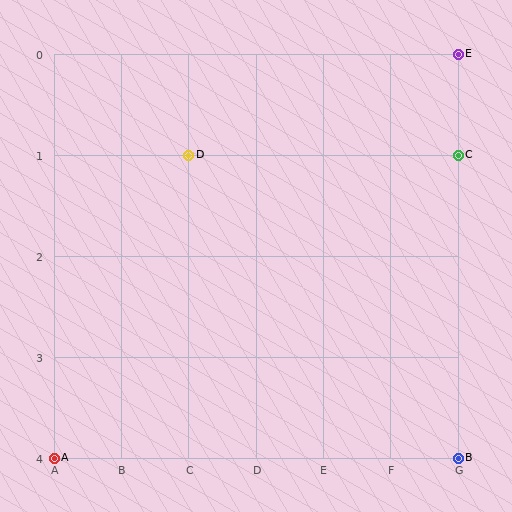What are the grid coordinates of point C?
Point C is at grid coordinates (G, 1).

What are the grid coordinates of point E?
Point E is at grid coordinates (G, 0).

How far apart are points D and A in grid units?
Points D and A are 2 columns and 3 rows apart (about 3.6 grid units diagonally).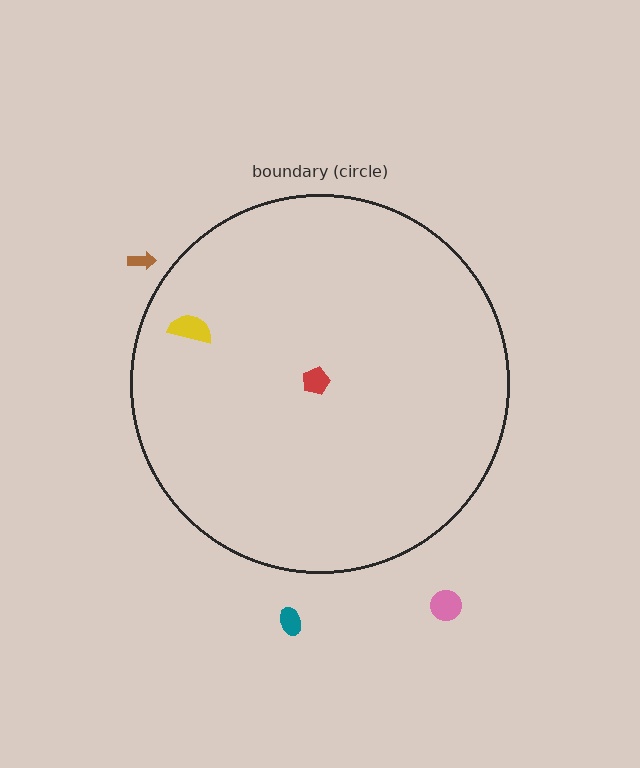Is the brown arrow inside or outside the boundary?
Outside.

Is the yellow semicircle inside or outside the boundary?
Inside.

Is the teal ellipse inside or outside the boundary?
Outside.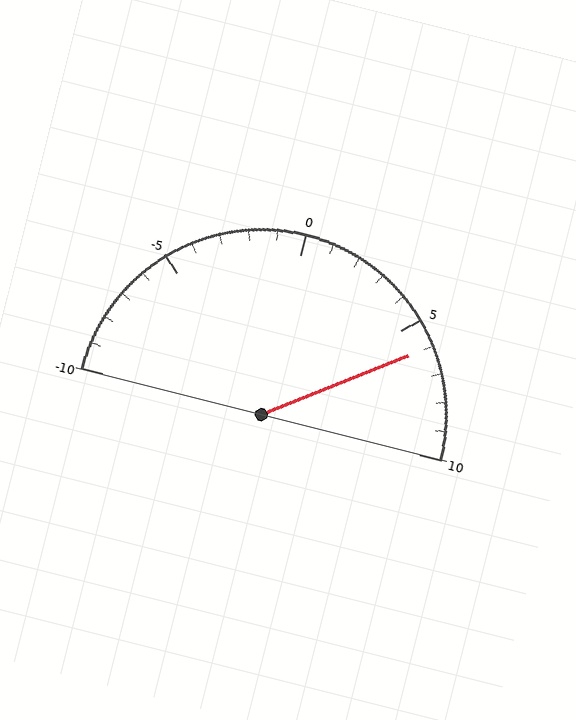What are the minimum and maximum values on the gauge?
The gauge ranges from -10 to 10.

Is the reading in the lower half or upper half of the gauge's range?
The reading is in the upper half of the range (-10 to 10).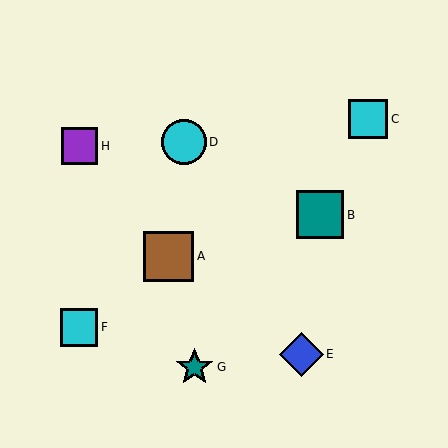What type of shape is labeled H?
Shape H is a purple square.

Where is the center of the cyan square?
The center of the cyan square is at (368, 119).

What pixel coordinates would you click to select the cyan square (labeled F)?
Click at (79, 327) to select the cyan square F.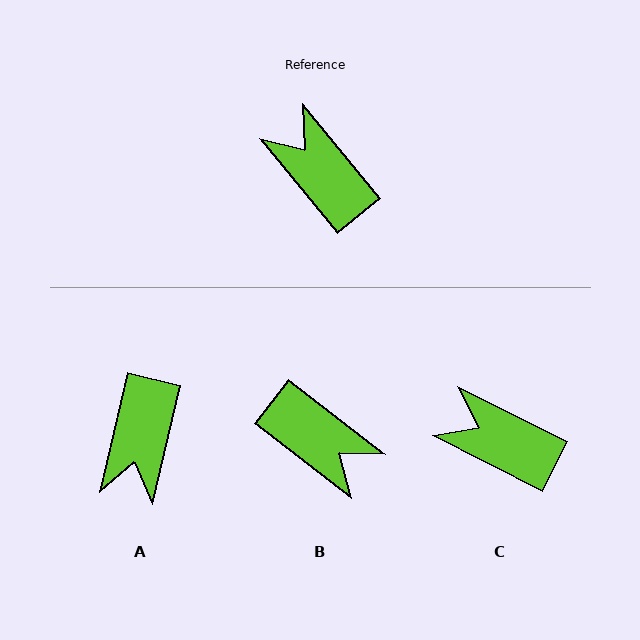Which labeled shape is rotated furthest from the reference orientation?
B, about 167 degrees away.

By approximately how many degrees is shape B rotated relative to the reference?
Approximately 167 degrees clockwise.